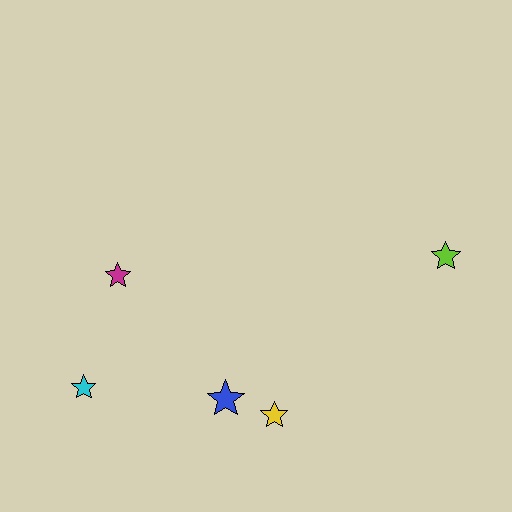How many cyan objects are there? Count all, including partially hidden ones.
There is 1 cyan object.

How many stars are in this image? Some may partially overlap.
There are 5 stars.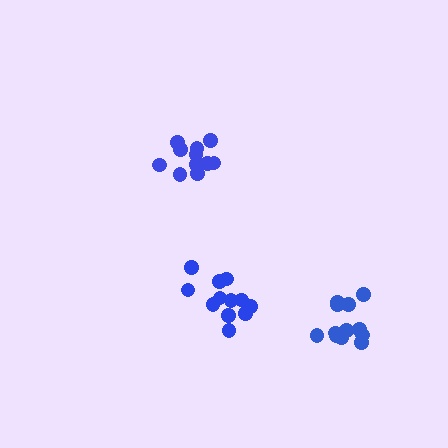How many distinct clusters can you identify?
There are 3 distinct clusters.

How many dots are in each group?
Group 1: 12 dots, Group 2: 12 dots, Group 3: 12 dots (36 total).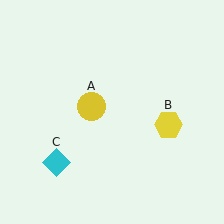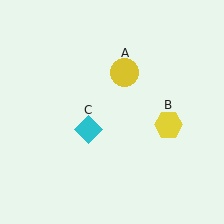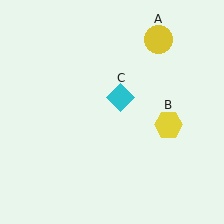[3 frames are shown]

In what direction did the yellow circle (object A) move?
The yellow circle (object A) moved up and to the right.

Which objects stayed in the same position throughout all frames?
Yellow hexagon (object B) remained stationary.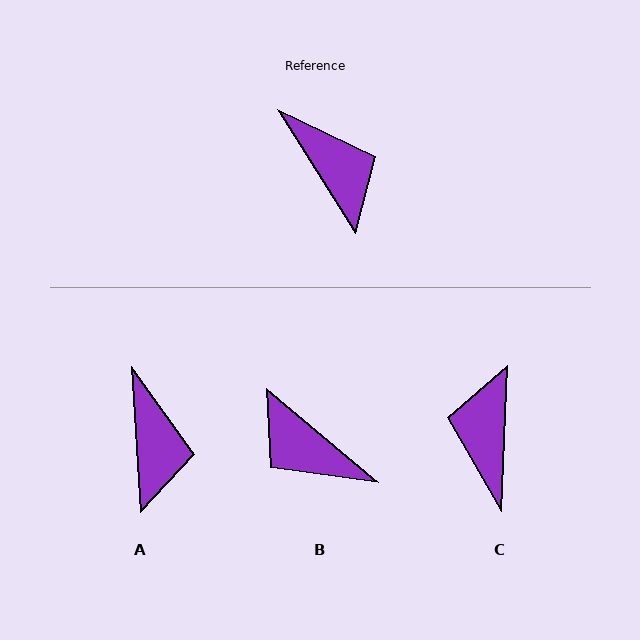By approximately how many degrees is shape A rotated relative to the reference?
Approximately 28 degrees clockwise.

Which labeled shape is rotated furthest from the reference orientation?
B, about 162 degrees away.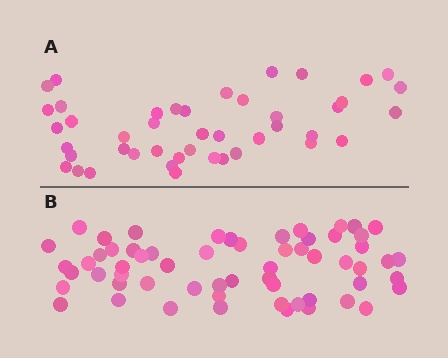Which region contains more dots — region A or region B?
Region B (the bottom region) has more dots.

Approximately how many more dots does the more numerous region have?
Region B has approximately 15 more dots than region A.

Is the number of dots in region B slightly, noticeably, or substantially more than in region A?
Region B has noticeably more, but not dramatically so. The ratio is roughly 1.4 to 1.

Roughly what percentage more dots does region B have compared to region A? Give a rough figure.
About 35% more.